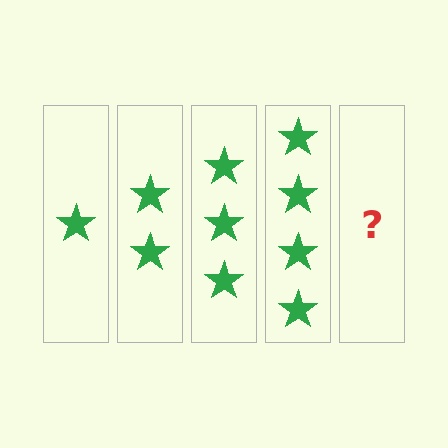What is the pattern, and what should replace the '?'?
The pattern is that each step adds one more star. The '?' should be 5 stars.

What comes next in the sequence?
The next element should be 5 stars.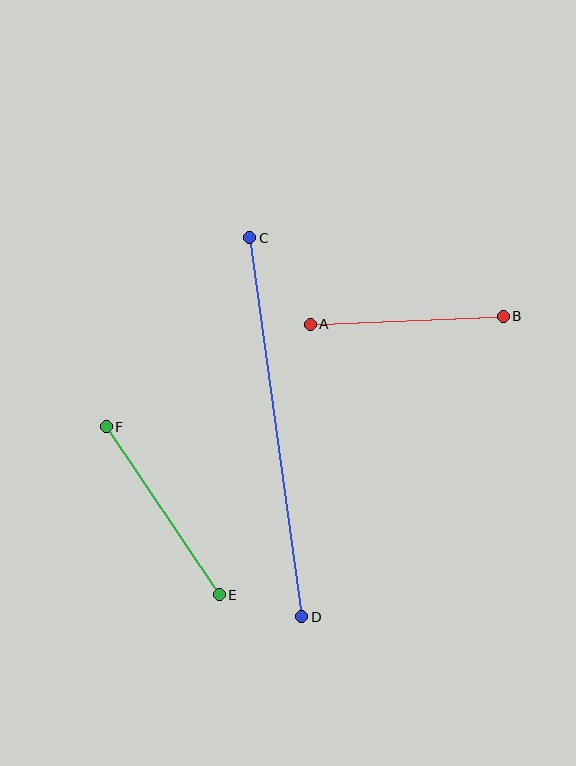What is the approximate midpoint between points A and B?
The midpoint is at approximately (407, 320) pixels.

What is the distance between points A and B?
The distance is approximately 193 pixels.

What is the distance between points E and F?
The distance is approximately 203 pixels.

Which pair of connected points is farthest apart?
Points C and D are farthest apart.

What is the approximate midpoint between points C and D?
The midpoint is at approximately (276, 427) pixels.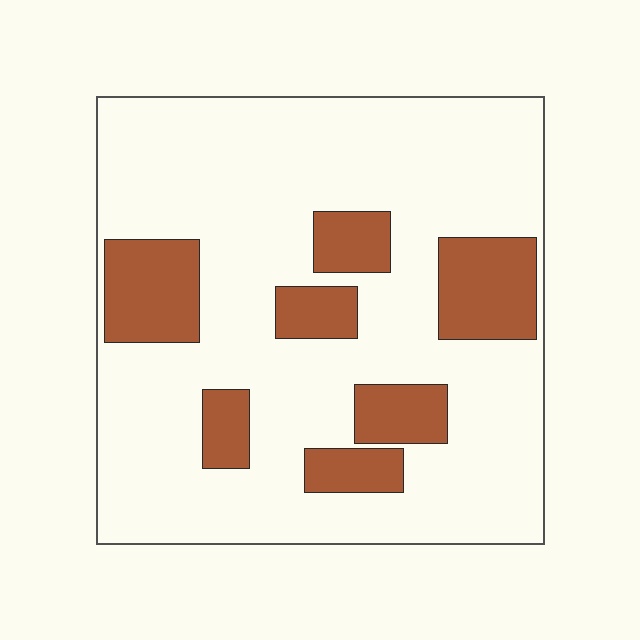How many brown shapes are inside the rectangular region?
7.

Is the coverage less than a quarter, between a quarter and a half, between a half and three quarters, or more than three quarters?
Less than a quarter.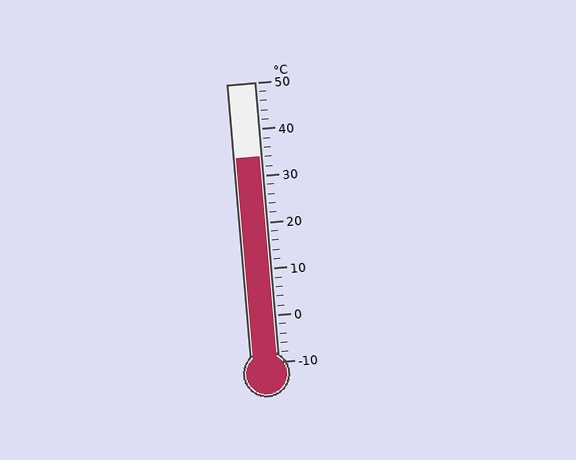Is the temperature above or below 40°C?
The temperature is below 40°C.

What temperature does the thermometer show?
The thermometer shows approximately 34°C.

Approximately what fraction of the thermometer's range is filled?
The thermometer is filled to approximately 75% of its range.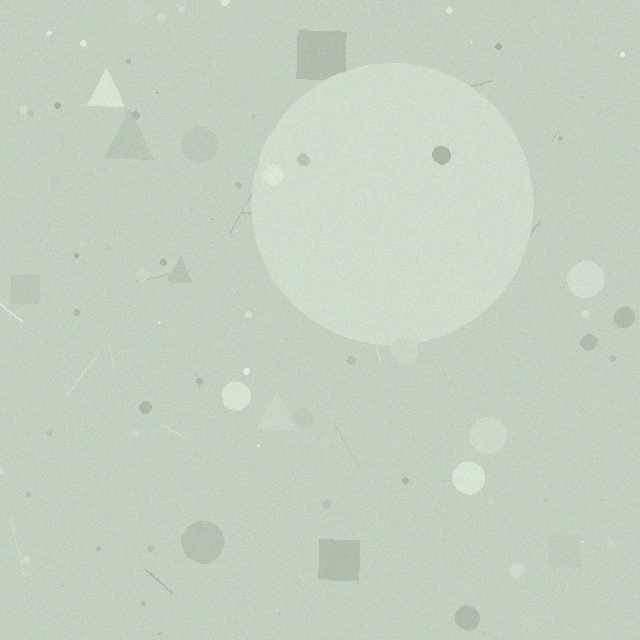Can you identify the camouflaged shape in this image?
The camouflaged shape is a circle.